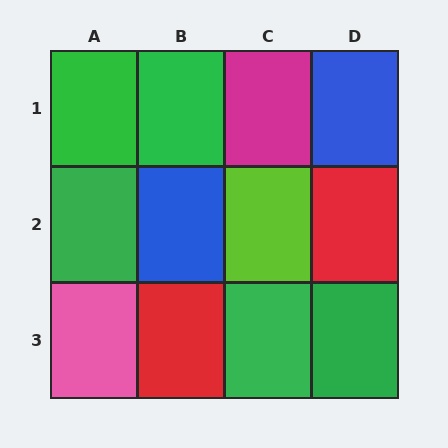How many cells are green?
5 cells are green.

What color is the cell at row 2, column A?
Green.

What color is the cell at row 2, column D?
Red.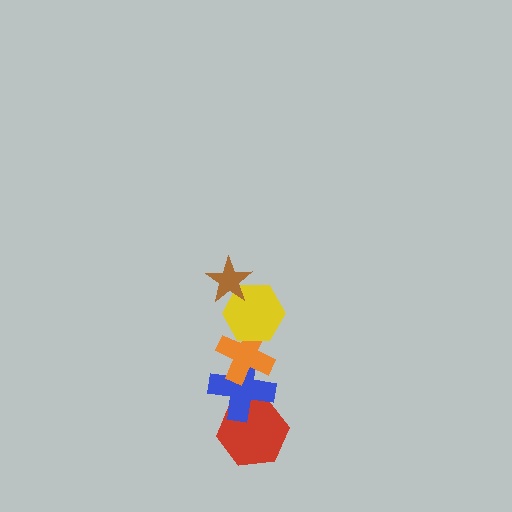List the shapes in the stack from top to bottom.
From top to bottom: the brown star, the yellow hexagon, the orange cross, the blue cross, the red hexagon.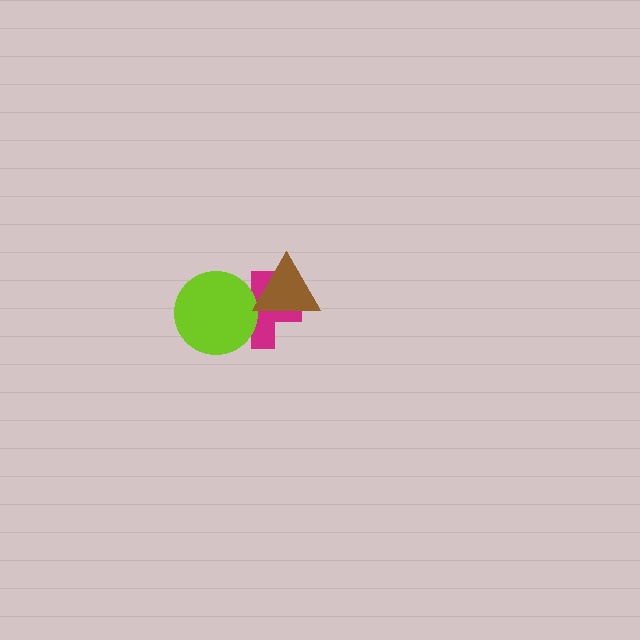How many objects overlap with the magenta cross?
2 objects overlap with the magenta cross.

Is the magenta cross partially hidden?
Yes, it is partially covered by another shape.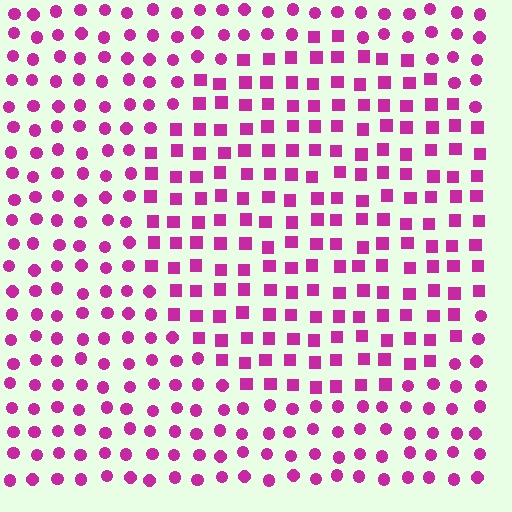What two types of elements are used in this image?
The image uses squares inside the circle region and circles outside it.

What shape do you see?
I see a circle.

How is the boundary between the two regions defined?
The boundary is defined by a change in element shape: squares inside vs. circles outside. All elements share the same color and spacing.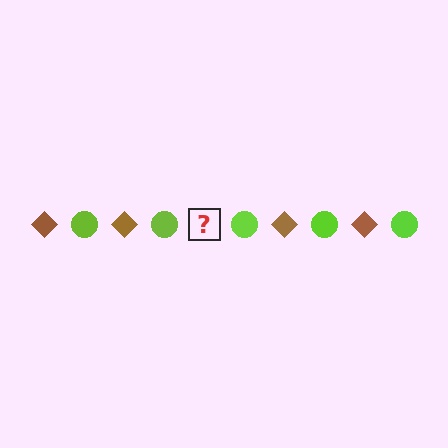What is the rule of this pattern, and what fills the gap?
The rule is that the pattern alternates between brown diamond and lime circle. The gap should be filled with a brown diamond.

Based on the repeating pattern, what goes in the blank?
The blank should be a brown diamond.